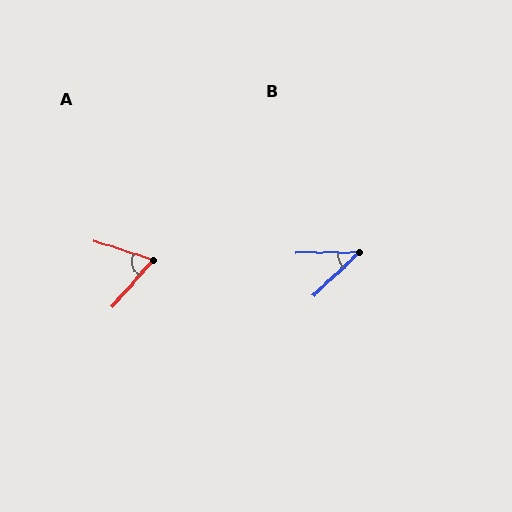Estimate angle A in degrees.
Approximately 66 degrees.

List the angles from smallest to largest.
B (43°), A (66°).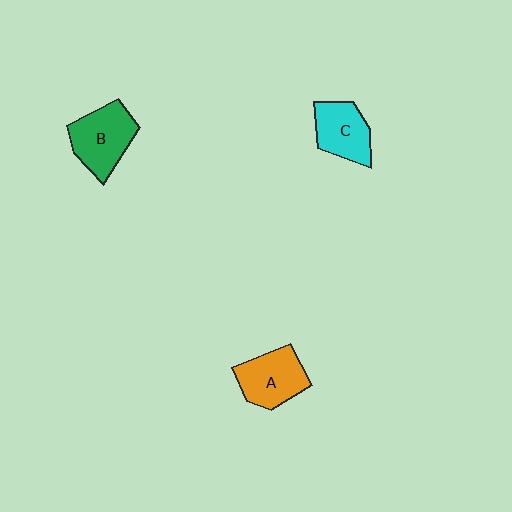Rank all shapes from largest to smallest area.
From largest to smallest: B (green), A (orange), C (cyan).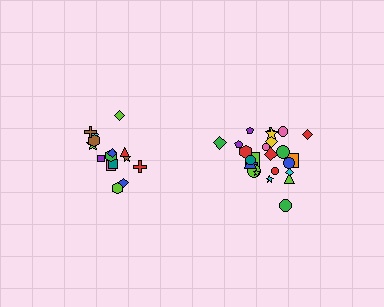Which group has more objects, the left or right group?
The right group.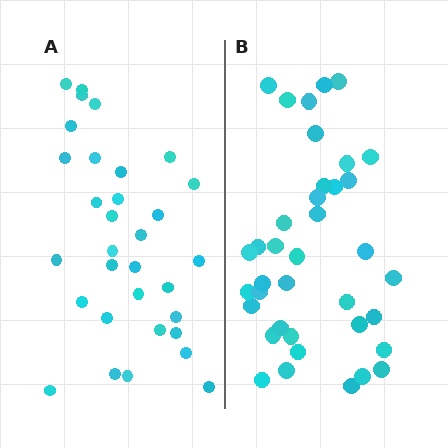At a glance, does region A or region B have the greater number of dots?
Region B (the right region) has more dots.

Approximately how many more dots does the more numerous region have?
Region B has about 6 more dots than region A.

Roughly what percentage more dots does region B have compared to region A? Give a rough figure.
About 20% more.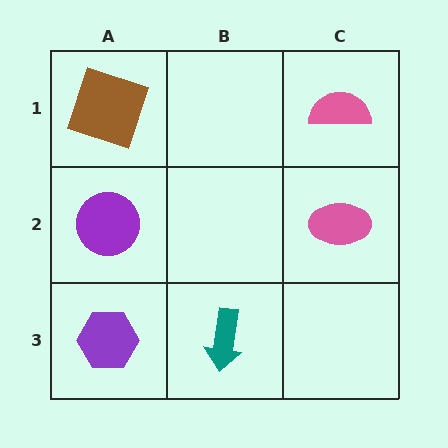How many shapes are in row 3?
2 shapes.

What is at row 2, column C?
A pink ellipse.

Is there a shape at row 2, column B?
No, that cell is empty.